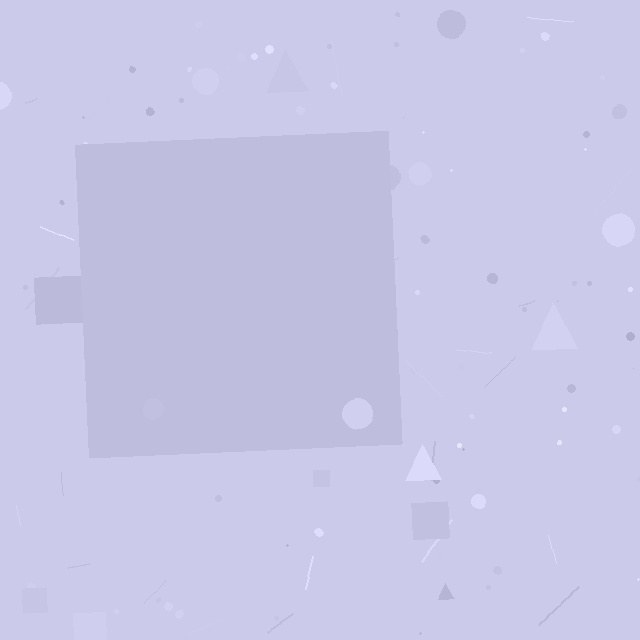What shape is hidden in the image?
A square is hidden in the image.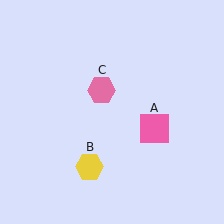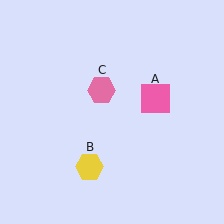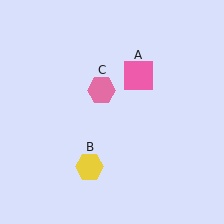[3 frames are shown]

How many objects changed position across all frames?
1 object changed position: pink square (object A).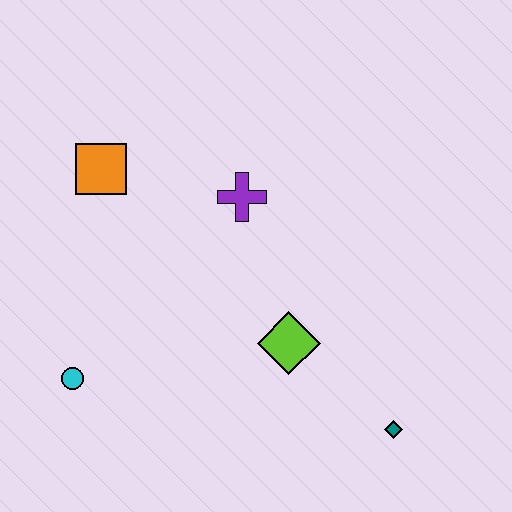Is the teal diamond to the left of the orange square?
No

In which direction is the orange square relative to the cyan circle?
The orange square is above the cyan circle.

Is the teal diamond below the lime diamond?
Yes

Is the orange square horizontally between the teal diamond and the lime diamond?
No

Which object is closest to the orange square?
The purple cross is closest to the orange square.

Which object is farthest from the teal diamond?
The orange square is farthest from the teal diamond.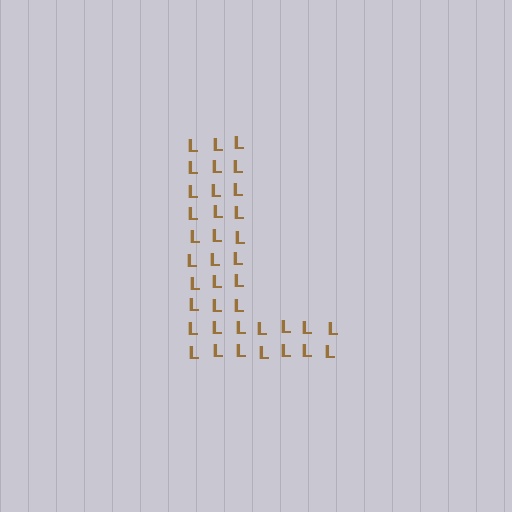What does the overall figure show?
The overall figure shows the letter L.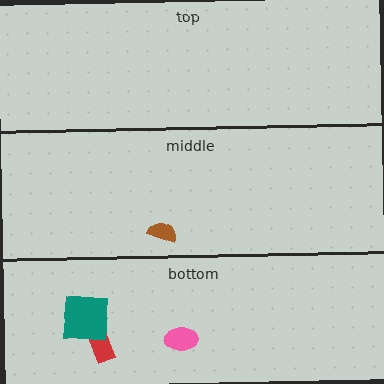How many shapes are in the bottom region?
3.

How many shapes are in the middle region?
1.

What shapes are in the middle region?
The brown semicircle.